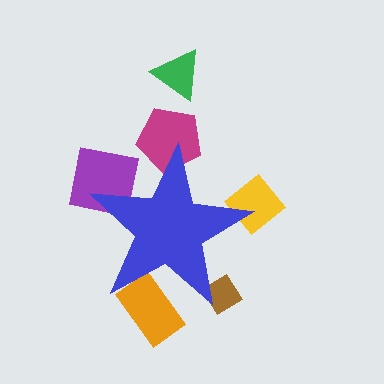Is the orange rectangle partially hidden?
Yes, the orange rectangle is partially hidden behind the blue star.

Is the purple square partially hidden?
Yes, the purple square is partially hidden behind the blue star.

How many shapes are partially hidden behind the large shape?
5 shapes are partially hidden.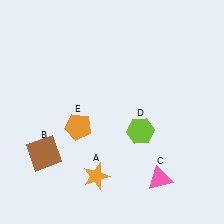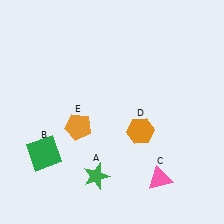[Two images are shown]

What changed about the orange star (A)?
In Image 1, A is orange. In Image 2, it changed to green.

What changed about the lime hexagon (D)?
In Image 1, D is lime. In Image 2, it changed to orange.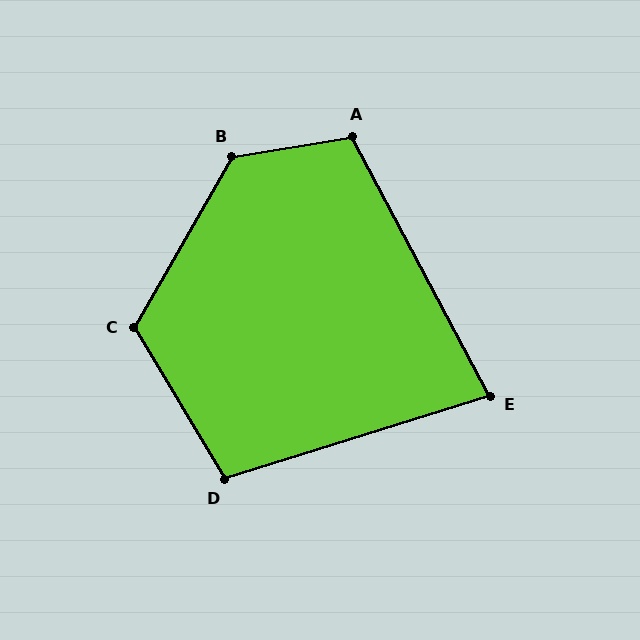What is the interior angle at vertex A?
Approximately 109 degrees (obtuse).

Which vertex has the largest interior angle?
B, at approximately 129 degrees.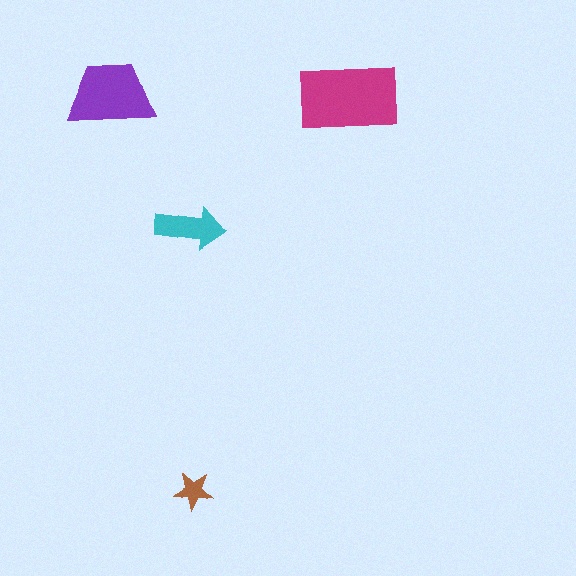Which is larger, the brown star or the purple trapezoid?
The purple trapezoid.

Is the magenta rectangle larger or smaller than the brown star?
Larger.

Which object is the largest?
The magenta rectangle.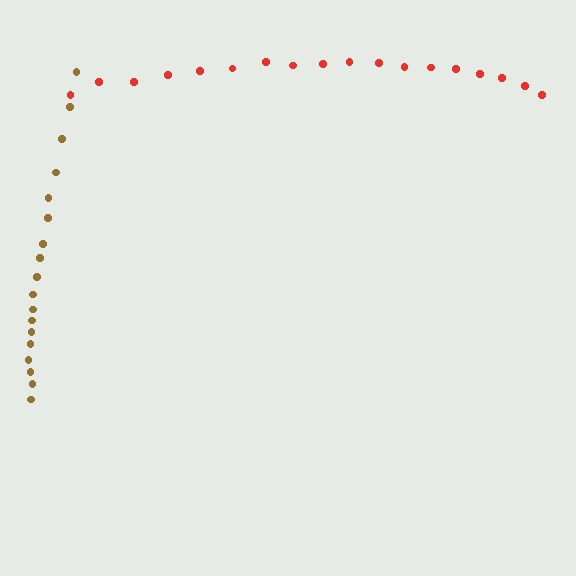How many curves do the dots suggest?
There are 2 distinct paths.